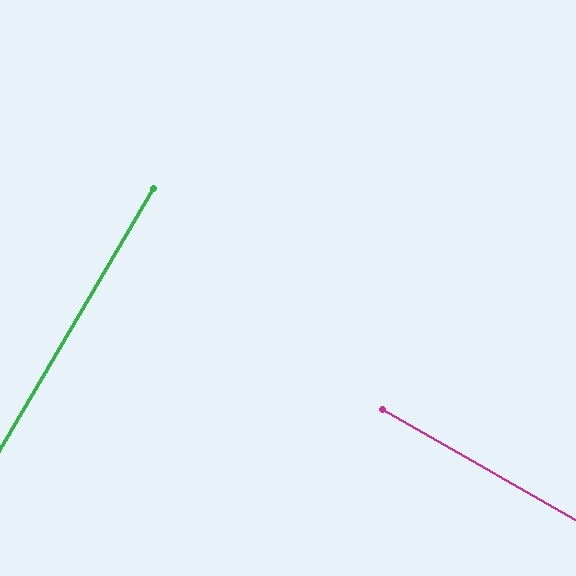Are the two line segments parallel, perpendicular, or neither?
Perpendicular — they meet at approximately 89°.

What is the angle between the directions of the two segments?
Approximately 89 degrees.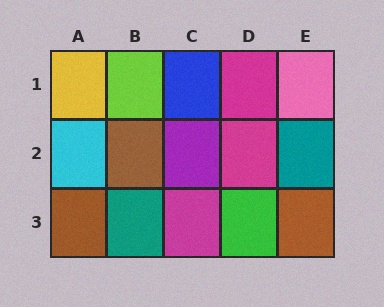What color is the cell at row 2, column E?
Teal.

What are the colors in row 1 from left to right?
Yellow, lime, blue, magenta, pink.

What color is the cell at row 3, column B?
Teal.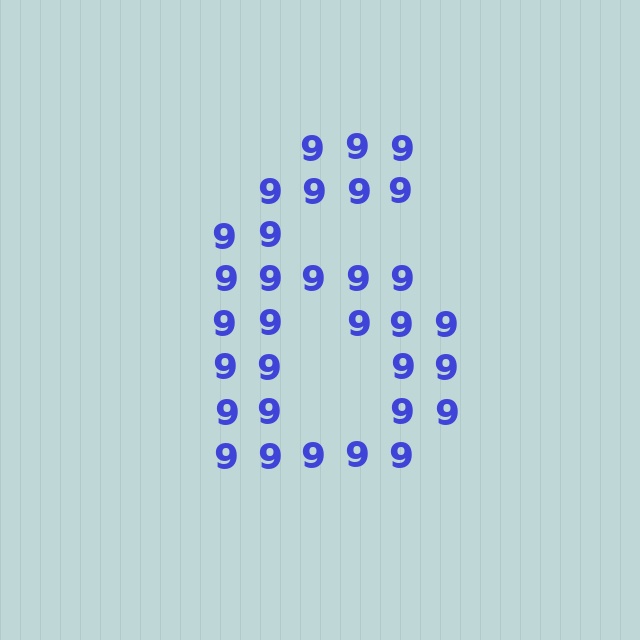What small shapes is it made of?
It is made of small digit 9's.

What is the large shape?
The large shape is the digit 6.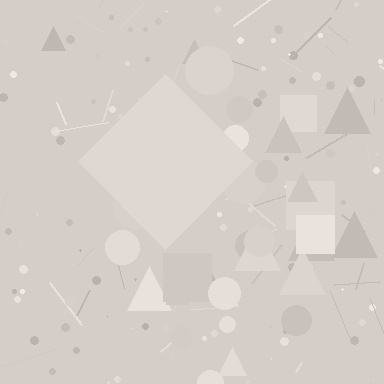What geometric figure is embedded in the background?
A diamond is embedded in the background.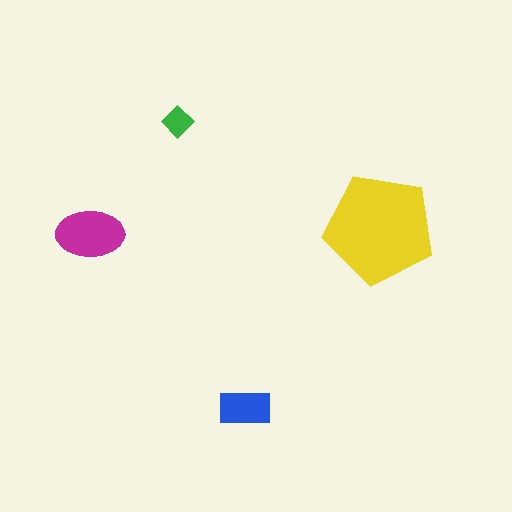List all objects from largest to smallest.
The yellow pentagon, the magenta ellipse, the blue rectangle, the green diamond.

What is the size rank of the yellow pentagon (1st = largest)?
1st.